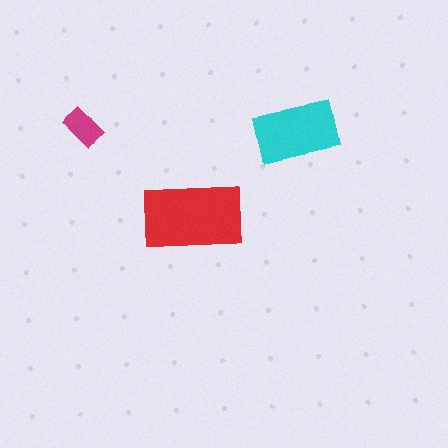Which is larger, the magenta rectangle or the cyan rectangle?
The cyan one.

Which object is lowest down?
The red rectangle is bottommost.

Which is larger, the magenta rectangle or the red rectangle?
The red one.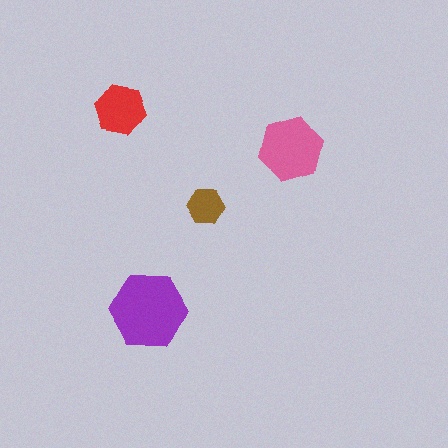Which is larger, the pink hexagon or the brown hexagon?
The pink one.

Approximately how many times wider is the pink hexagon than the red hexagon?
About 1.5 times wider.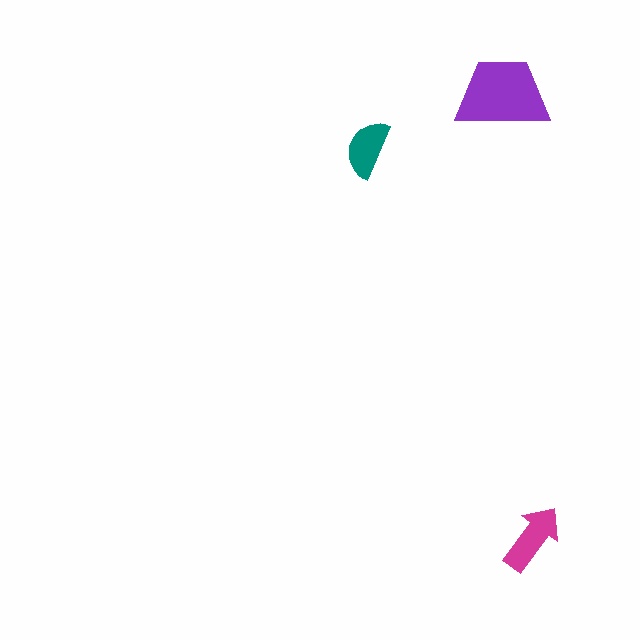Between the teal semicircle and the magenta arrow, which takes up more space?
The magenta arrow.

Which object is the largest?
The purple trapezoid.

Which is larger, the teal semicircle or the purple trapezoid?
The purple trapezoid.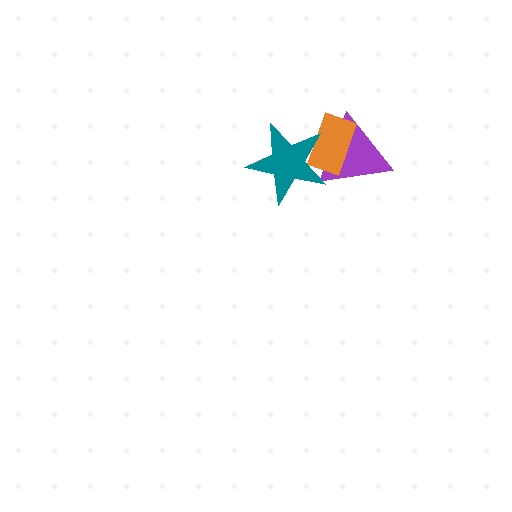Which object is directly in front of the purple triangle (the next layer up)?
The orange rectangle is directly in front of the purple triangle.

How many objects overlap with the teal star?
2 objects overlap with the teal star.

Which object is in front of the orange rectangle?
The teal star is in front of the orange rectangle.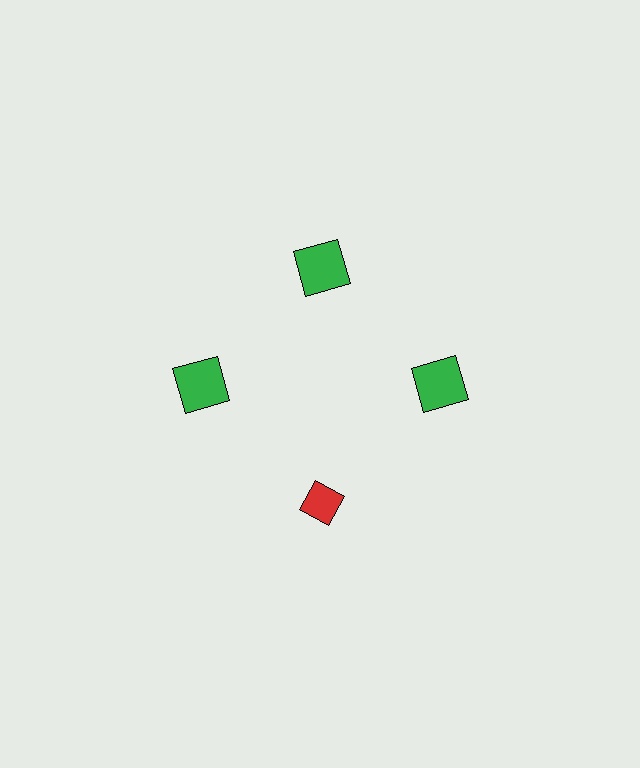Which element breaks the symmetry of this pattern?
The red diamond at roughly the 6 o'clock position breaks the symmetry. All other shapes are green squares.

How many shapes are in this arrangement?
There are 4 shapes arranged in a ring pattern.